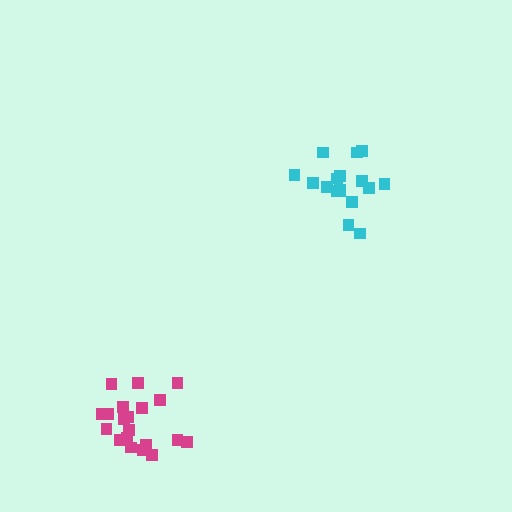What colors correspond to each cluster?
The clusters are colored: magenta, cyan.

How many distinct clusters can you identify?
There are 2 distinct clusters.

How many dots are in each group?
Group 1: 20 dots, Group 2: 17 dots (37 total).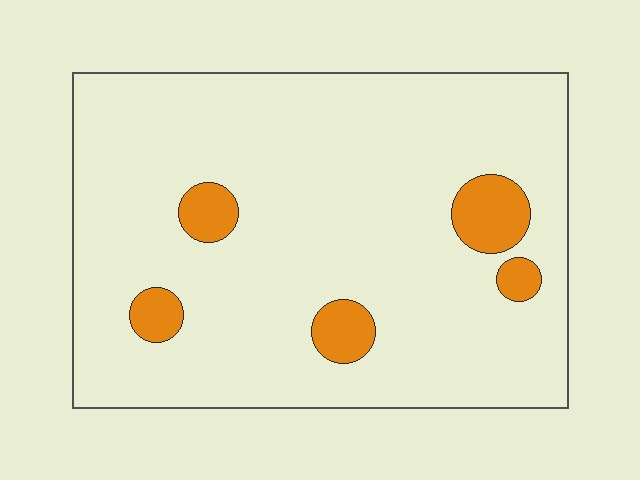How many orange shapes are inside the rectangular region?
5.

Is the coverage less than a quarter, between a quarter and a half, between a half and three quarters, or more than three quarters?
Less than a quarter.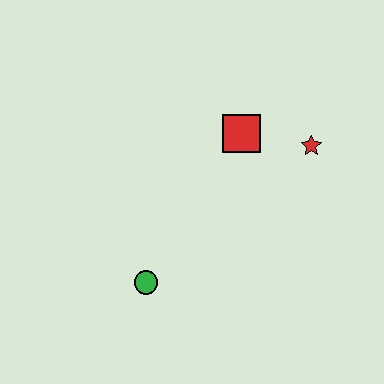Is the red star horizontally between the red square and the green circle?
No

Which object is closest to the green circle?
The red square is closest to the green circle.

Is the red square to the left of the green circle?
No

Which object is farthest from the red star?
The green circle is farthest from the red star.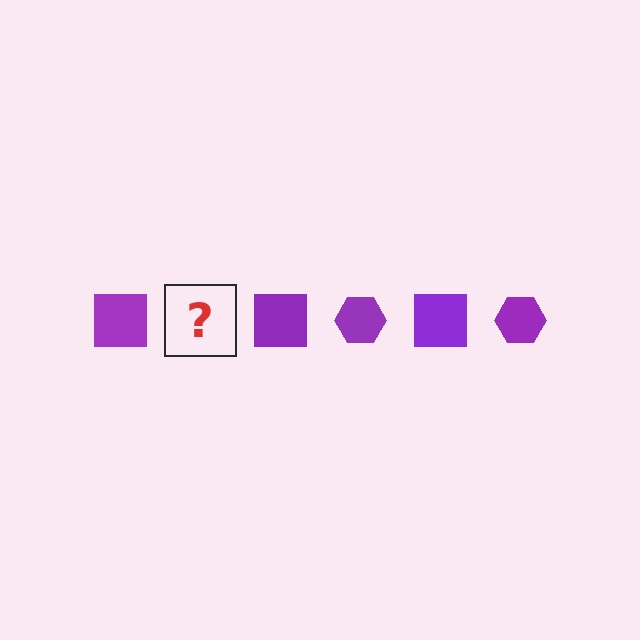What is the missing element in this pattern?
The missing element is a purple hexagon.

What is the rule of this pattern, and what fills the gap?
The rule is that the pattern cycles through square, hexagon shapes in purple. The gap should be filled with a purple hexagon.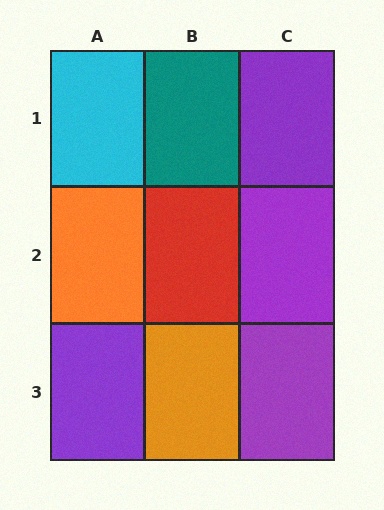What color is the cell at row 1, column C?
Purple.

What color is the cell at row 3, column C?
Purple.